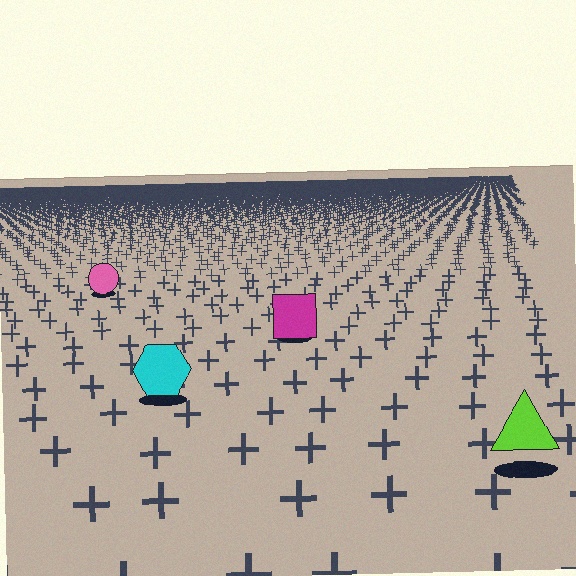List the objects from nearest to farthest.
From nearest to farthest: the lime triangle, the cyan hexagon, the magenta square, the pink circle.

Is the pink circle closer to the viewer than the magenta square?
No. The magenta square is closer — you can tell from the texture gradient: the ground texture is coarser near it.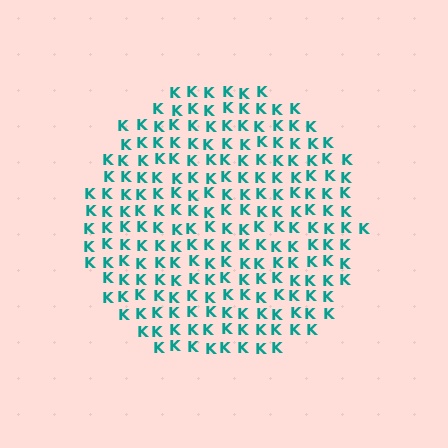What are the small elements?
The small elements are letter K's.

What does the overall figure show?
The overall figure shows a circle.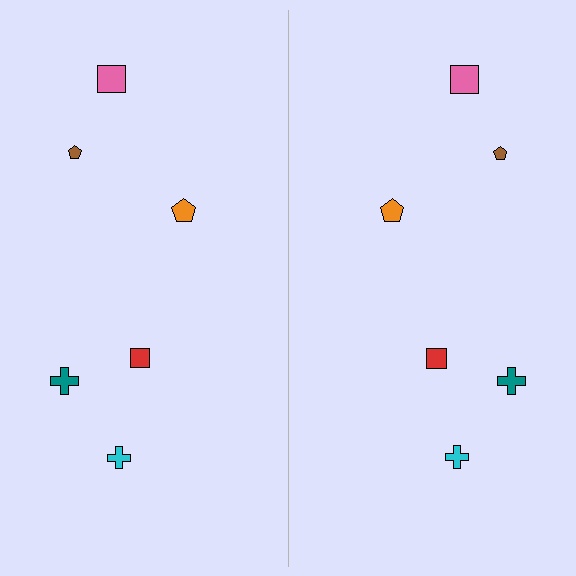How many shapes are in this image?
There are 12 shapes in this image.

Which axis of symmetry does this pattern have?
The pattern has a vertical axis of symmetry running through the center of the image.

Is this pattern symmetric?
Yes, this pattern has bilateral (reflection) symmetry.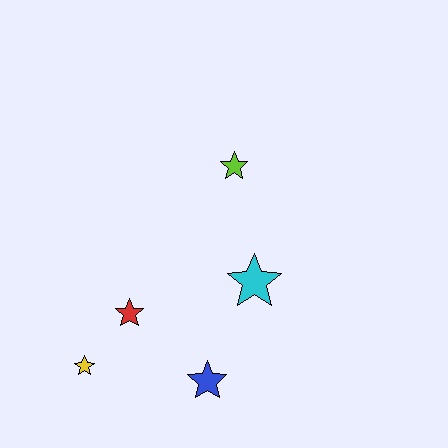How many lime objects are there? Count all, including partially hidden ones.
There is 1 lime object.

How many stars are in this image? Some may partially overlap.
There are 5 stars.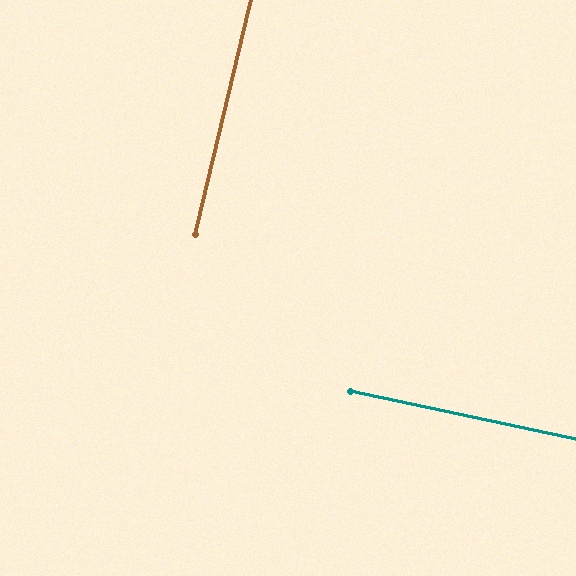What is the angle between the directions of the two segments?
Approximately 89 degrees.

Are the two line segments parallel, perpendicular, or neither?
Perpendicular — they meet at approximately 89°.